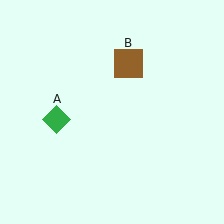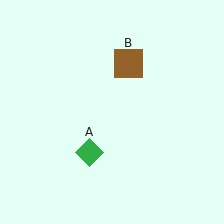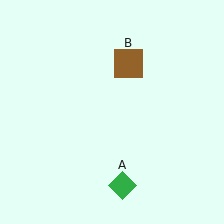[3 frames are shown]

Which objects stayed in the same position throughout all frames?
Brown square (object B) remained stationary.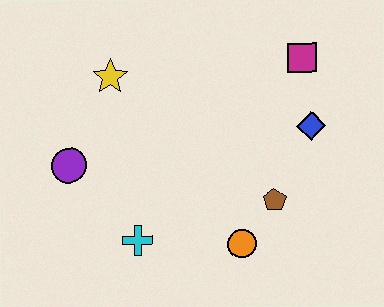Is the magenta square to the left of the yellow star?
No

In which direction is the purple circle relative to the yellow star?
The purple circle is below the yellow star.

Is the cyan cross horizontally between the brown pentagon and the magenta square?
No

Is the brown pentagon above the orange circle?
Yes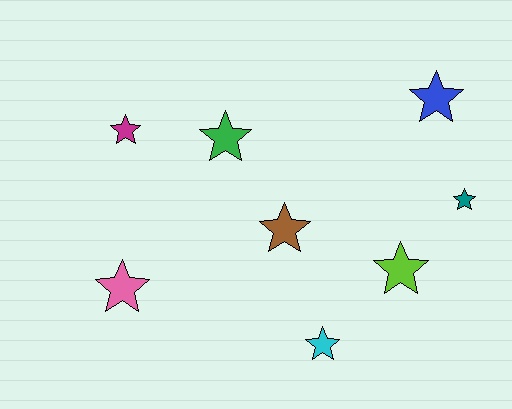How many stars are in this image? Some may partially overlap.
There are 8 stars.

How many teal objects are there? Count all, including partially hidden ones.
There is 1 teal object.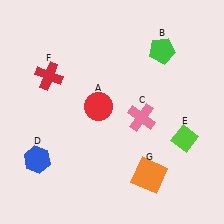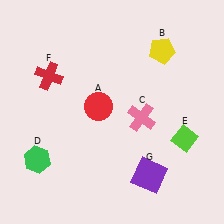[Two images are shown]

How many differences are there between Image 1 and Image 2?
There are 3 differences between the two images.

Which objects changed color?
B changed from green to yellow. D changed from blue to green. G changed from orange to purple.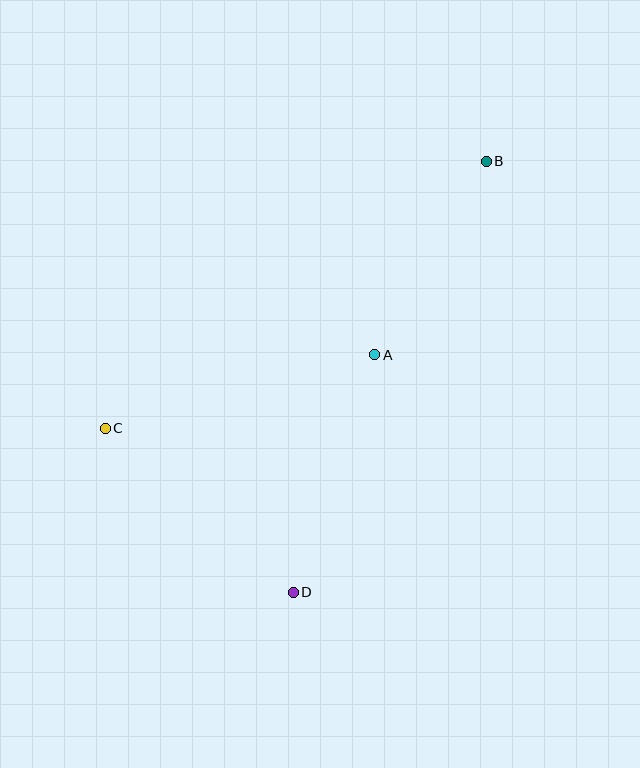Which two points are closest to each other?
Points A and B are closest to each other.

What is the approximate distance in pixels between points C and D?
The distance between C and D is approximately 249 pixels.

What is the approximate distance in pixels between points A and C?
The distance between A and C is approximately 279 pixels.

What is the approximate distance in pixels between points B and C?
The distance between B and C is approximately 465 pixels.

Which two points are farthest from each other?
Points B and D are farthest from each other.